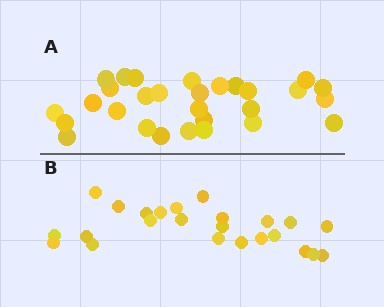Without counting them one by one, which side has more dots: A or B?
Region A (the top region) has more dots.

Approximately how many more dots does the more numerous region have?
Region A has about 5 more dots than region B.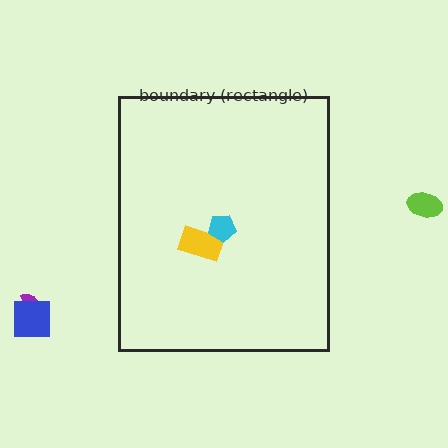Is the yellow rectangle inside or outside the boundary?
Inside.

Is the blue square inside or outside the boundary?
Outside.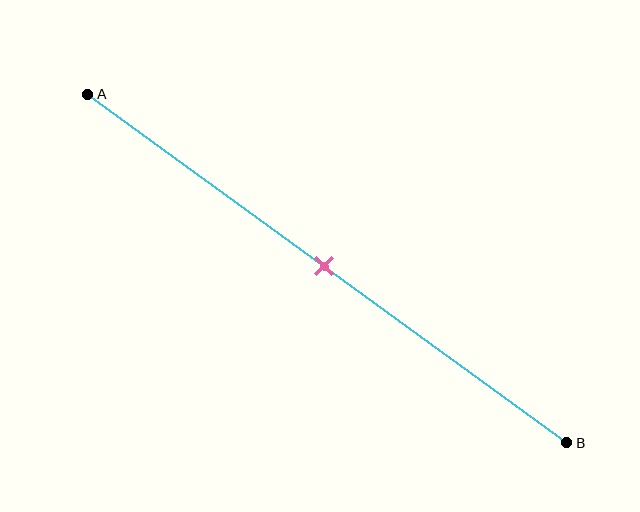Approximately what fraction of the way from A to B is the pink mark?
The pink mark is approximately 50% of the way from A to B.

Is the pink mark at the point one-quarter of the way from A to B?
No, the mark is at about 50% from A, not at the 25% one-quarter point.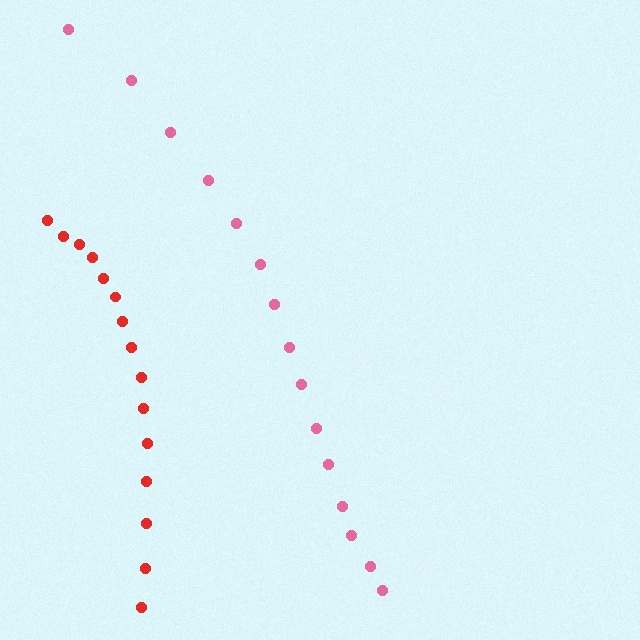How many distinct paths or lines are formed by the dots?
There are 2 distinct paths.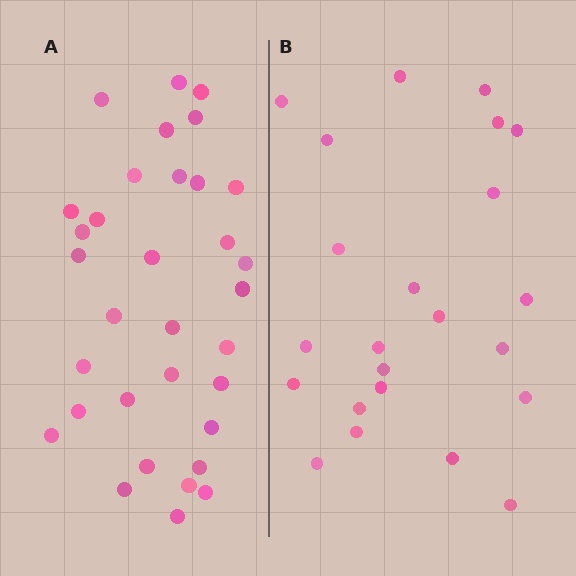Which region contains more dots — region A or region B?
Region A (the left region) has more dots.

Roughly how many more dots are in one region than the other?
Region A has roughly 10 or so more dots than region B.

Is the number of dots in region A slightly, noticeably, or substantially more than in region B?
Region A has noticeably more, but not dramatically so. The ratio is roughly 1.4 to 1.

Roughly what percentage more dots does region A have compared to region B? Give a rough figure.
About 45% more.